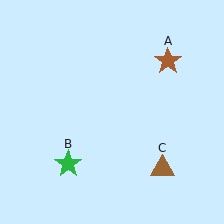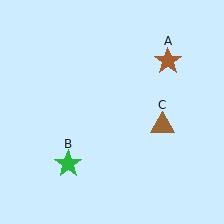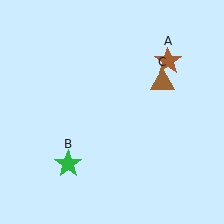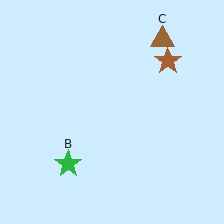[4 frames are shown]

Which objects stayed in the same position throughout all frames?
Brown star (object A) and green star (object B) remained stationary.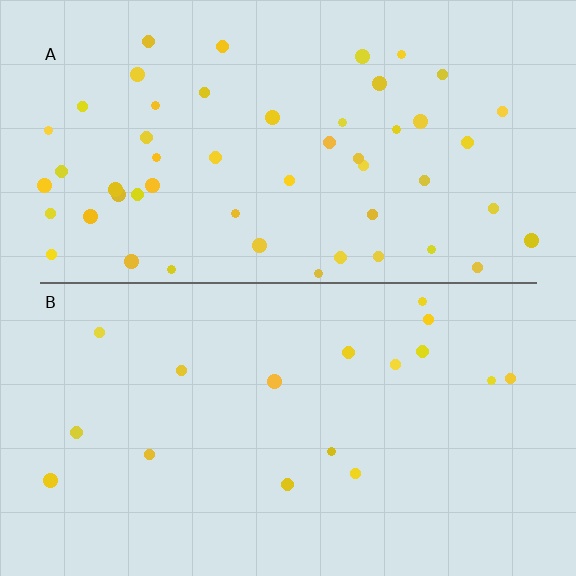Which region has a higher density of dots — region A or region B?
A (the top).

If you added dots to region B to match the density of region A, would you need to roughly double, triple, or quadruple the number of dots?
Approximately triple.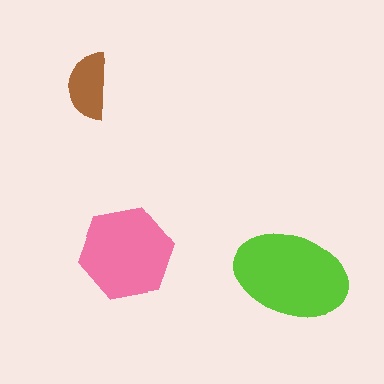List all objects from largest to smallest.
The lime ellipse, the pink hexagon, the brown semicircle.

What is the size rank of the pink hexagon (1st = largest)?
2nd.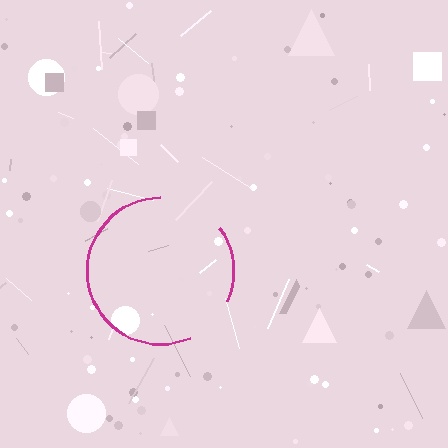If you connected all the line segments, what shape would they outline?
They would outline a circle.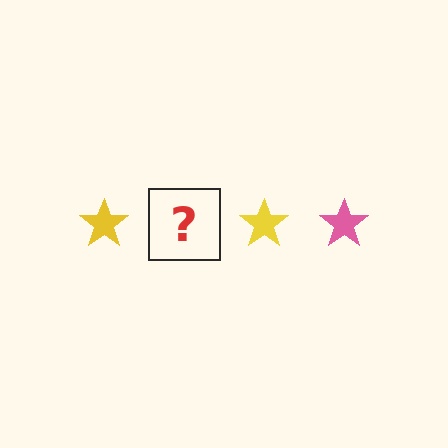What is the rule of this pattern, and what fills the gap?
The rule is that the pattern cycles through yellow, pink stars. The gap should be filled with a pink star.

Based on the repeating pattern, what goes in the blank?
The blank should be a pink star.